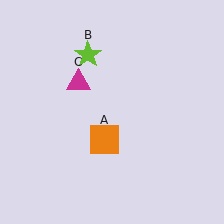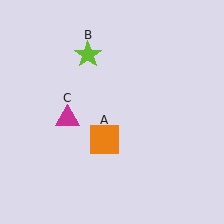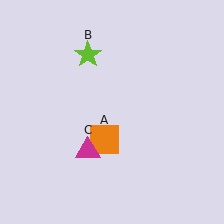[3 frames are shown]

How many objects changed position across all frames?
1 object changed position: magenta triangle (object C).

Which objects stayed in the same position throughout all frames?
Orange square (object A) and lime star (object B) remained stationary.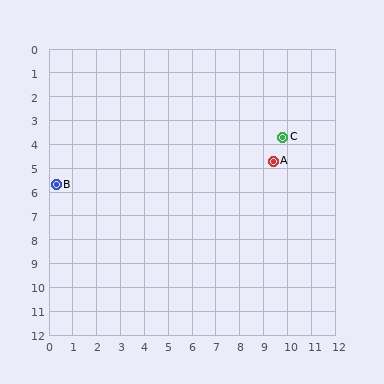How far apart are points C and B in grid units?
Points C and B are about 9.7 grid units apart.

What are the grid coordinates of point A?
Point A is at approximately (9.4, 4.7).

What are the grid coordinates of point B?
Point B is at approximately (0.3, 5.7).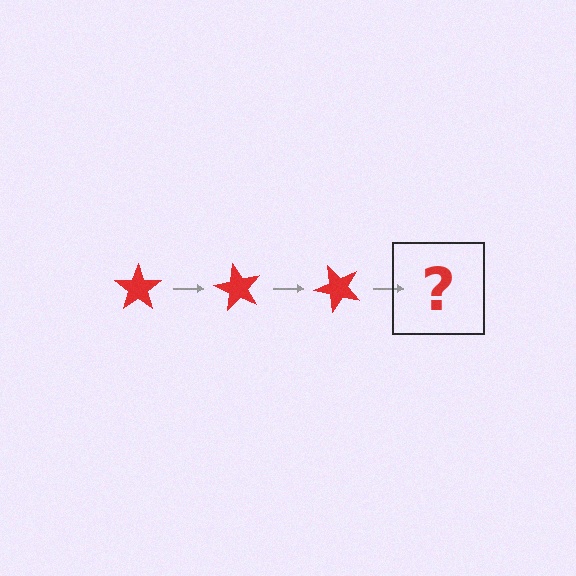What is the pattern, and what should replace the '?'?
The pattern is that the star rotates 60 degrees each step. The '?' should be a red star rotated 180 degrees.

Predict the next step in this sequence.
The next step is a red star rotated 180 degrees.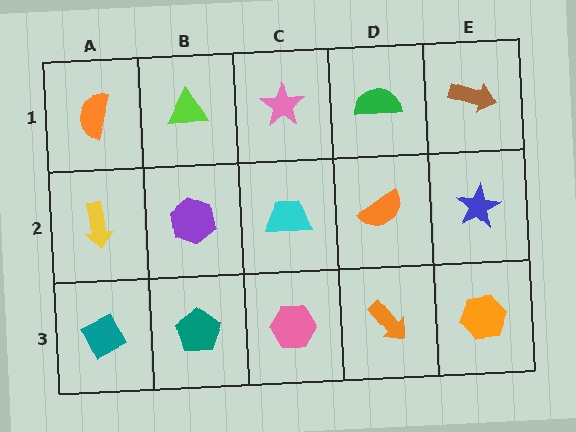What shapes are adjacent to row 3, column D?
An orange semicircle (row 2, column D), a pink hexagon (row 3, column C), an orange hexagon (row 3, column E).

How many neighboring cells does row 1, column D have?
3.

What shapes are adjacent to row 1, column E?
A blue star (row 2, column E), a green semicircle (row 1, column D).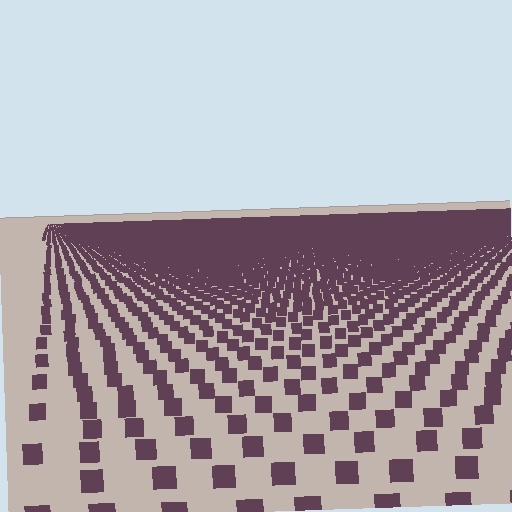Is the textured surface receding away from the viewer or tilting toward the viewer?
The surface is receding away from the viewer. Texture elements get smaller and denser toward the top.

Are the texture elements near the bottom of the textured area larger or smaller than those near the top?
Larger. Near the bottom, elements are closer to the viewer and appear at a bigger on-screen size.